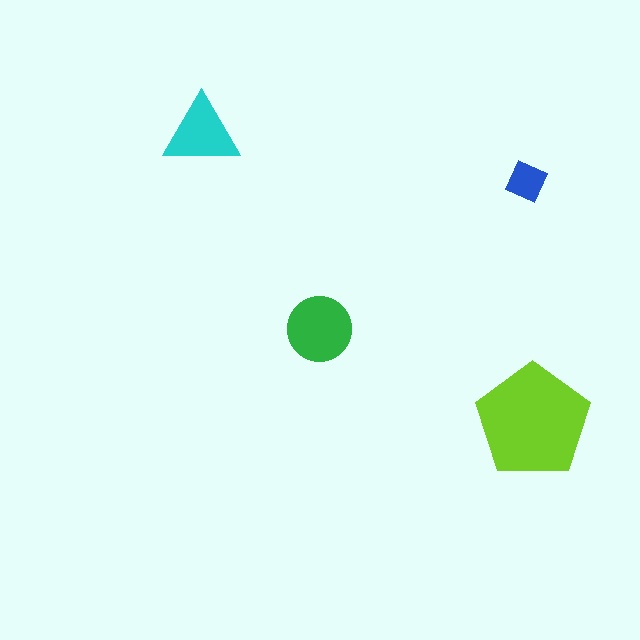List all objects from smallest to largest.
The blue square, the cyan triangle, the green circle, the lime pentagon.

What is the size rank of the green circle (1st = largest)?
2nd.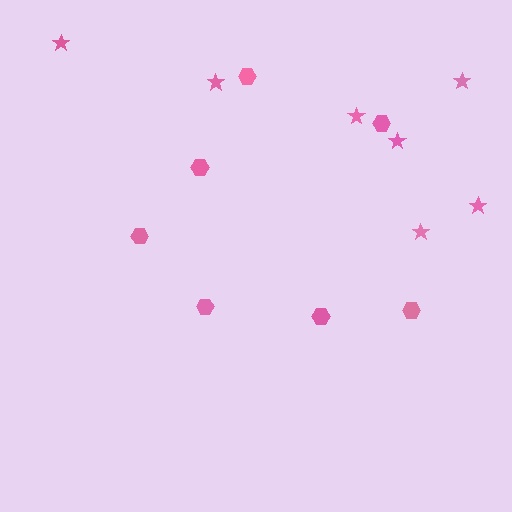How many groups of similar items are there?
There are 2 groups: one group of stars (7) and one group of hexagons (7).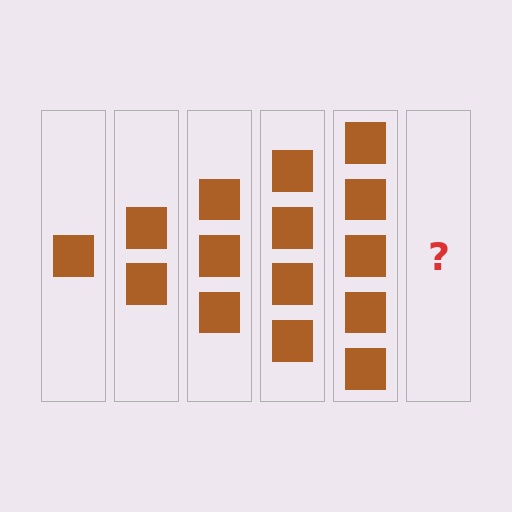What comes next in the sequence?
The next element should be 6 squares.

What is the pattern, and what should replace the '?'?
The pattern is that each step adds one more square. The '?' should be 6 squares.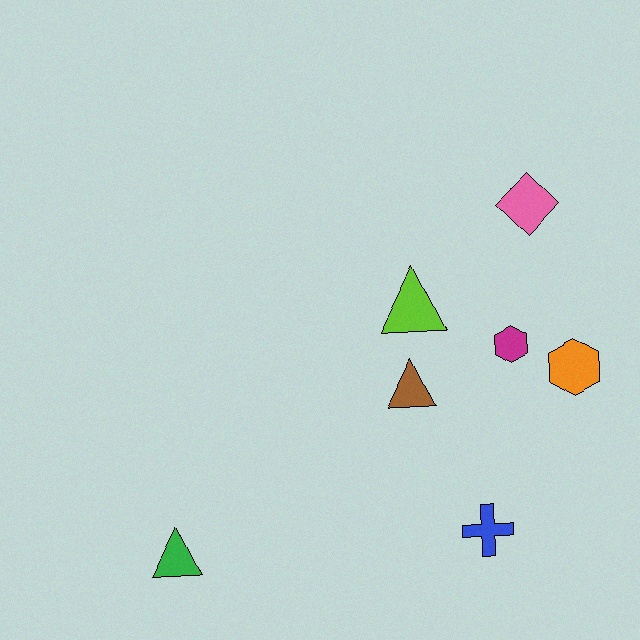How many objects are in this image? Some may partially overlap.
There are 7 objects.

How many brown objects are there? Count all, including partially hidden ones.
There is 1 brown object.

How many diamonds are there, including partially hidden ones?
There is 1 diamond.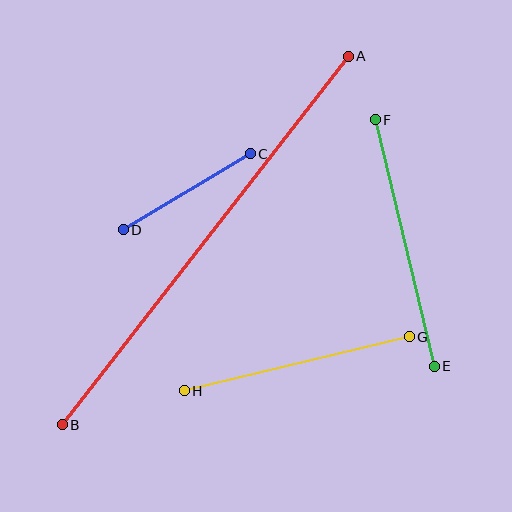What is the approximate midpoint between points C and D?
The midpoint is at approximately (187, 192) pixels.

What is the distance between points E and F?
The distance is approximately 253 pixels.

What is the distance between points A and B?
The distance is approximately 466 pixels.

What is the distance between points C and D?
The distance is approximately 148 pixels.